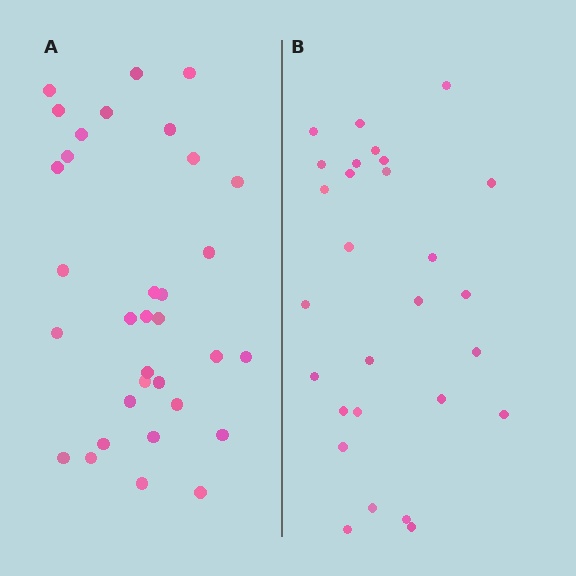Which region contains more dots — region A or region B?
Region A (the left region) has more dots.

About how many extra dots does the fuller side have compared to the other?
Region A has about 5 more dots than region B.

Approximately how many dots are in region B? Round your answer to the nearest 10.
About 30 dots. (The exact count is 28, which rounds to 30.)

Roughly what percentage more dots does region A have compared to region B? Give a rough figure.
About 20% more.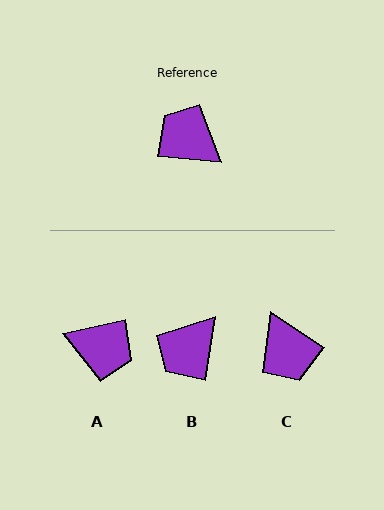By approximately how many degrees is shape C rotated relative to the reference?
Approximately 152 degrees counter-clockwise.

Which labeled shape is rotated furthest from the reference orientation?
A, about 162 degrees away.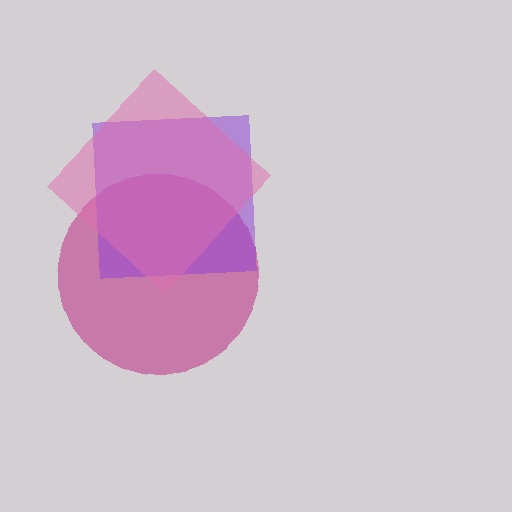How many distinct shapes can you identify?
There are 3 distinct shapes: a magenta circle, a purple square, a pink diamond.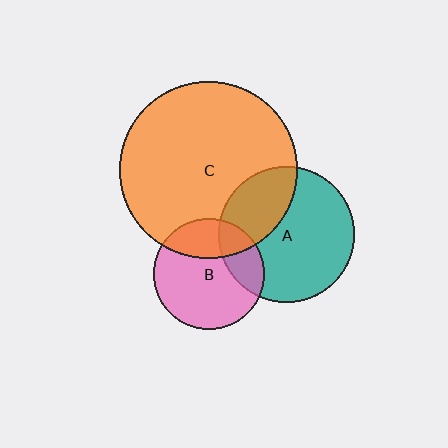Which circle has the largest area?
Circle C (orange).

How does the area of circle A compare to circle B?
Approximately 1.5 times.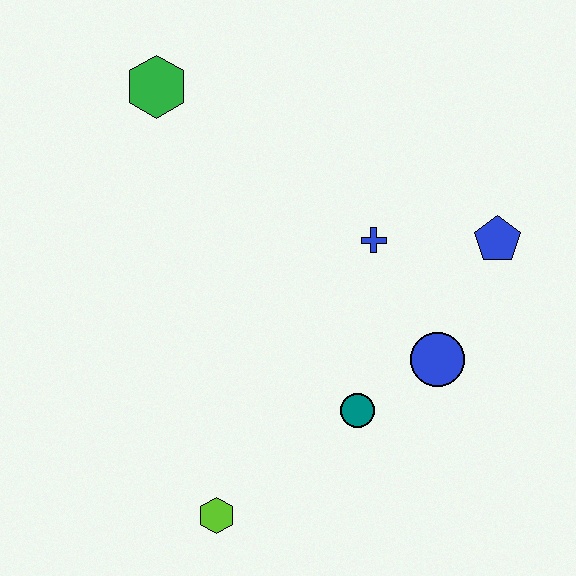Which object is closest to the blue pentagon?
The blue cross is closest to the blue pentagon.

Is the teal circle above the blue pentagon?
No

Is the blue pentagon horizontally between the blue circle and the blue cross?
No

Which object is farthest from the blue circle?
The green hexagon is farthest from the blue circle.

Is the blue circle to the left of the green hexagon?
No